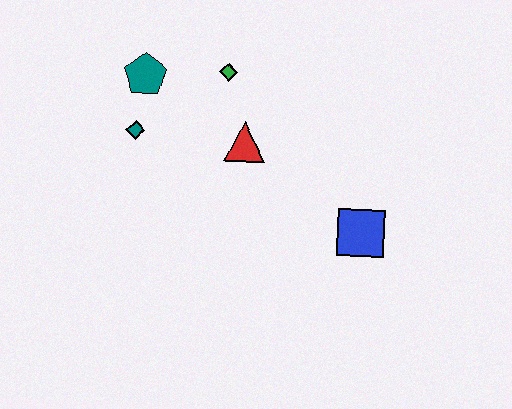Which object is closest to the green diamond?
The red triangle is closest to the green diamond.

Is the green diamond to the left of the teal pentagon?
No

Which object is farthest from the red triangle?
The blue square is farthest from the red triangle.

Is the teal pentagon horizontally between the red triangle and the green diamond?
No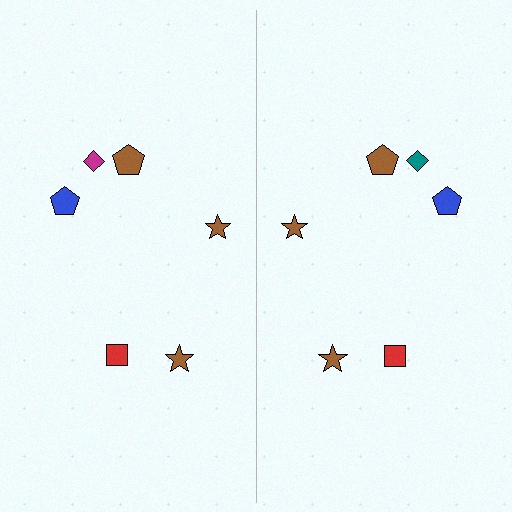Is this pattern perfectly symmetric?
No, the pattern is not perfectly symmetric. The teal diamond on the right side breaks the symmetry — its mirror counterpart is magenta.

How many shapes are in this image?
There are 12 shapes in this image.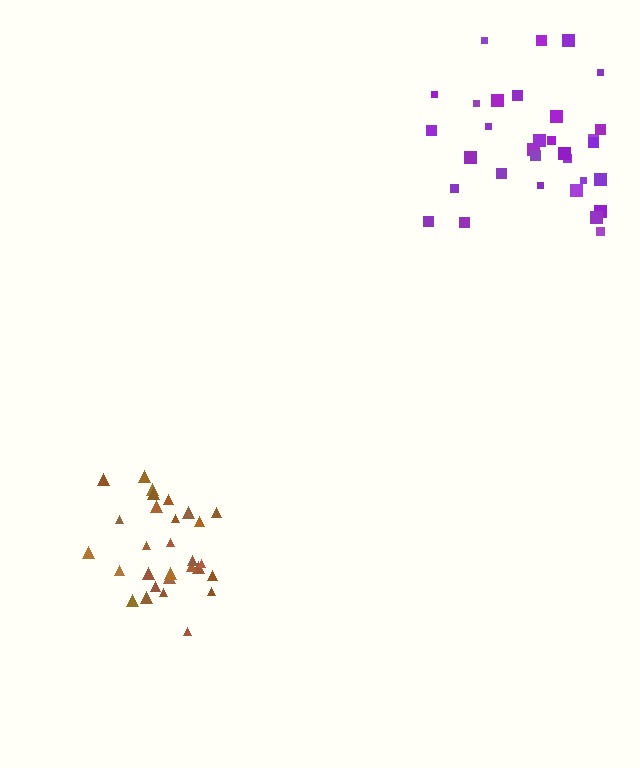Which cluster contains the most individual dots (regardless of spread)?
Purple (32).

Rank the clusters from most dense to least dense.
brown, purple.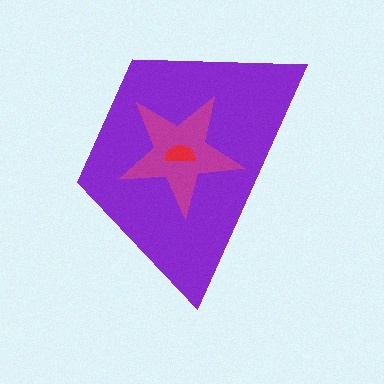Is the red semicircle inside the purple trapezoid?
Yes.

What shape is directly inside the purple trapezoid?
The magenta star.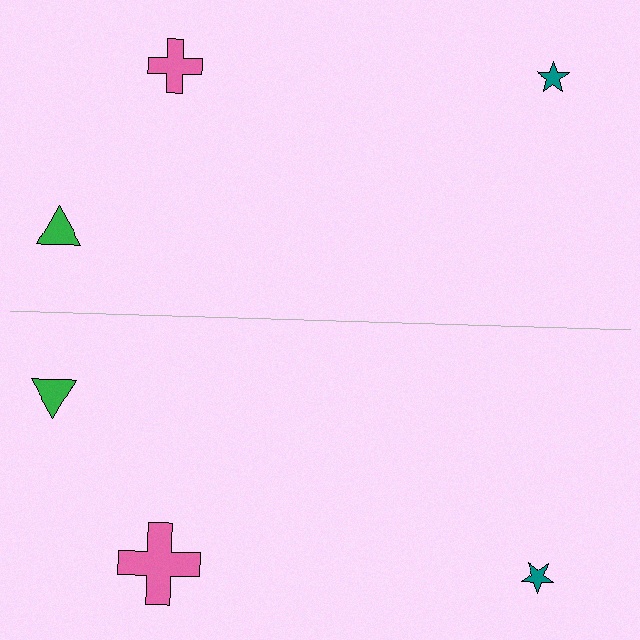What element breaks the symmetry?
The pink cross on the bottom side has a different size than its mirror counterpart.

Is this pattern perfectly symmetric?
No, the pattern is not perfectly symmetric. The pink cross on the bottom side has a different size than its mirror counterpart.